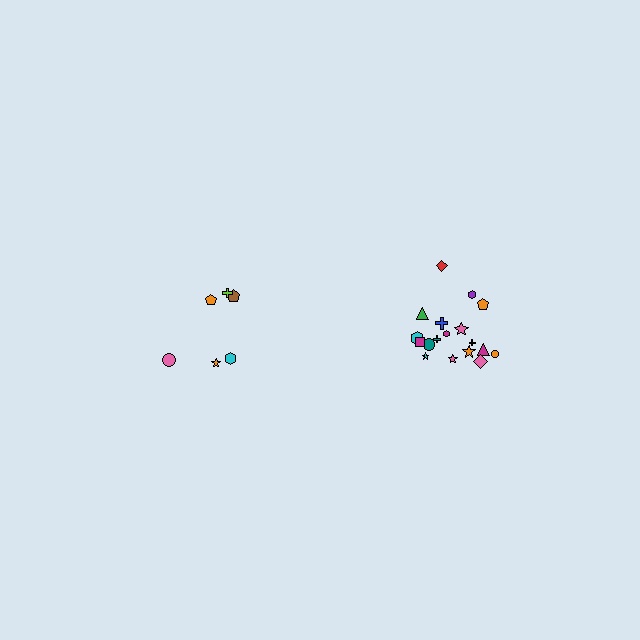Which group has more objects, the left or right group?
The right group.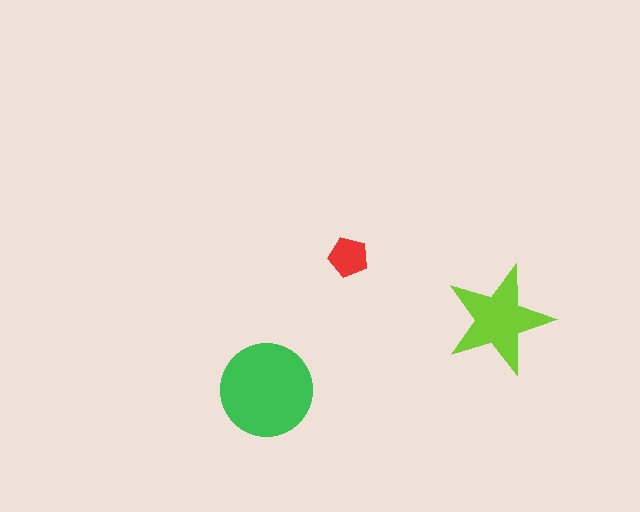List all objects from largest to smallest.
The green circle, the lime star, the red pentagon.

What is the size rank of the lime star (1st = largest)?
2nd.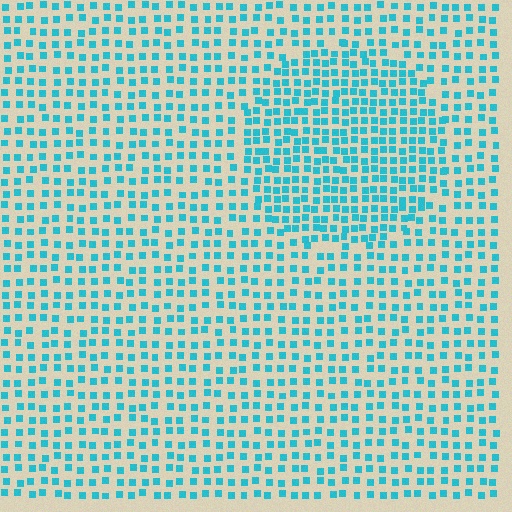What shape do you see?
I see a circle.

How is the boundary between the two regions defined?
The boundary is defined by a change in element density (approximately 1.7x ratio). All elements are the same color, size, and shape.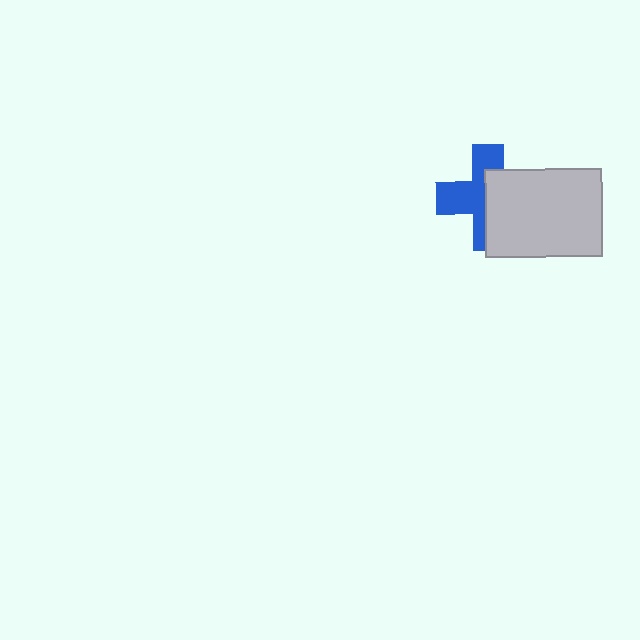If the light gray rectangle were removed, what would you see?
You would see the complete blue cross.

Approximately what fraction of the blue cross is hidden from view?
Roughly 49% of the blue cross is hidden behind the light gray rectangle.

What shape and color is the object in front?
The object in front is a light gray rectangle.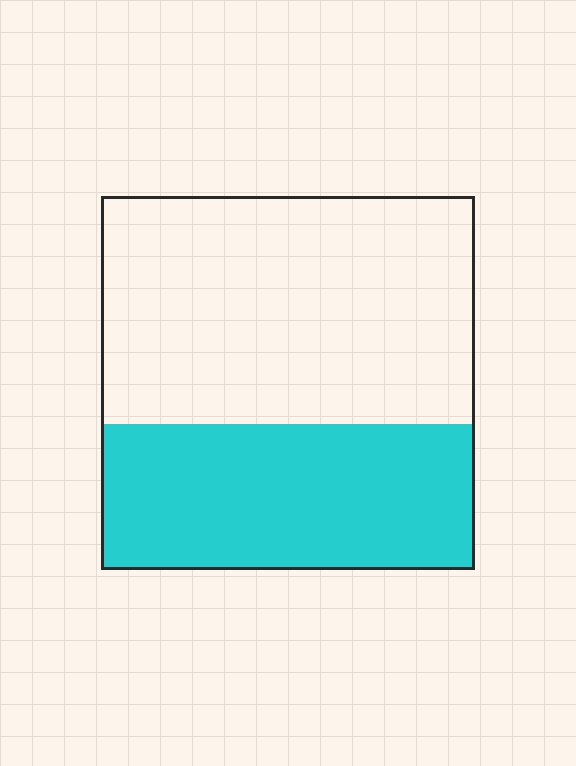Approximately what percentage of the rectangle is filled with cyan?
Approximately 40%.